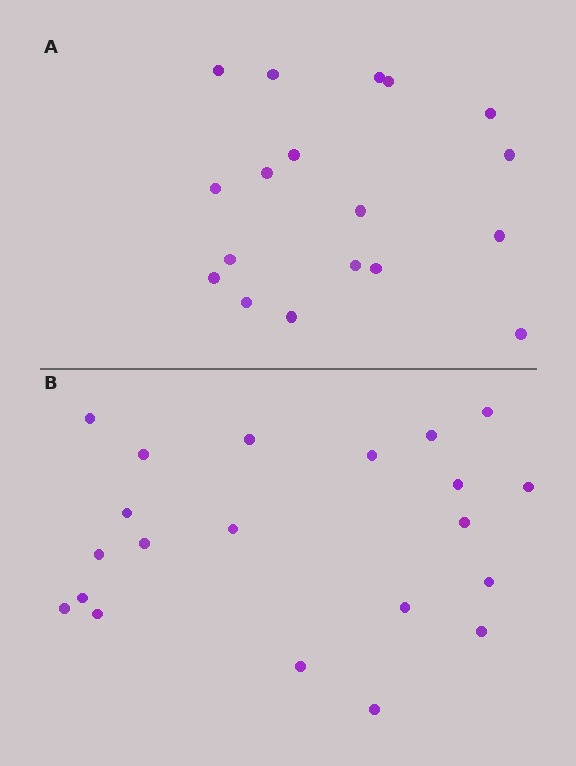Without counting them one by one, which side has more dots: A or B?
Region B (the bottom region) has more dots.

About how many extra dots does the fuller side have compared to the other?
Region B has just a few more — roughly 2 or 3 more dots than region A.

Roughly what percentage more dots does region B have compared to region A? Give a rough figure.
About 15% more.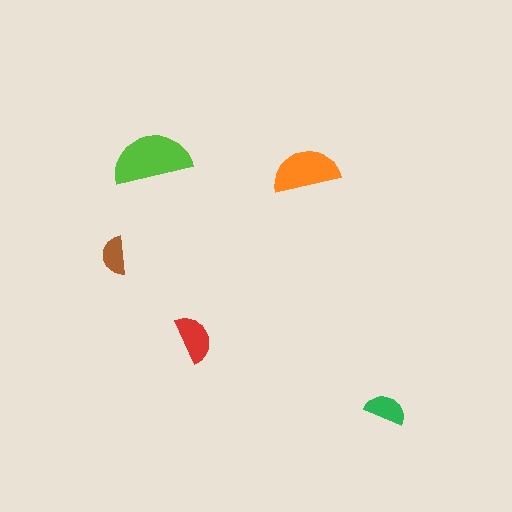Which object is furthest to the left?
The brown semicircle is leftmost.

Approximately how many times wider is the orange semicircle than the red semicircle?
About 1.5 times wider.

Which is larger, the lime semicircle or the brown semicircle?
The lime one.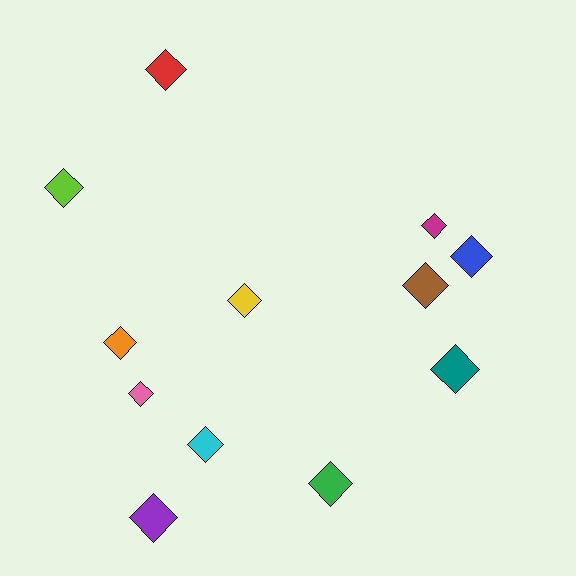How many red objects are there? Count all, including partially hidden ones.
There is 1 red object.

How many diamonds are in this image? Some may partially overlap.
There are 12 diamonds.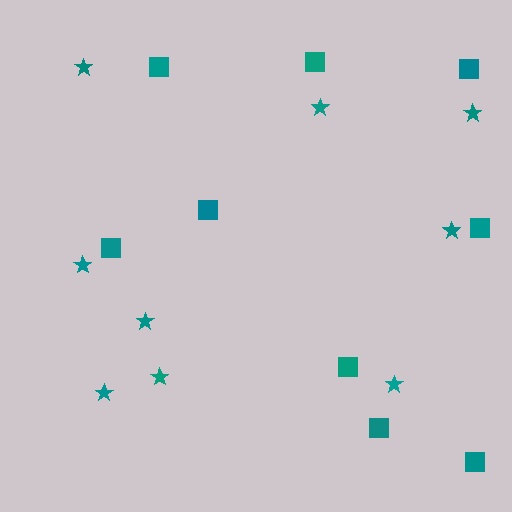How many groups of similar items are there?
There are 2 groups: one group of stars (9) and one group of squares (9).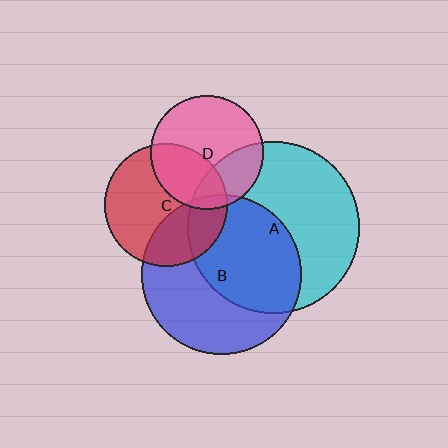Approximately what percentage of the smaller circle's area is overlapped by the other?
Approximately 5%.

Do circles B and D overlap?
Yes.